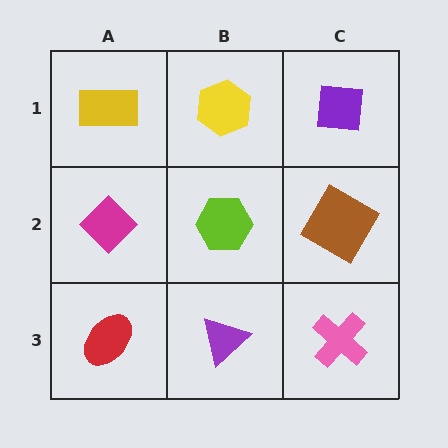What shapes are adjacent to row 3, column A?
A magenta diamond (row 2, column A), a purple triangle (row 3, column B).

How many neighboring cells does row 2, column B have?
4.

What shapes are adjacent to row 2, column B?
A yellow hexagon (row 1, column B), a purple triangle (row 3, column B), a magenta diamond (row 2, column A), a brown diamond (row 2, column C).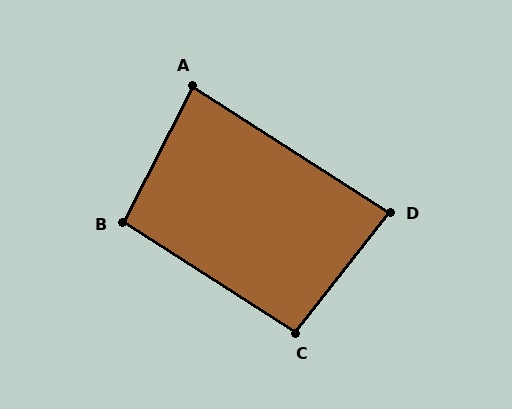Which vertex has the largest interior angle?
C, at approximately 96 degrees.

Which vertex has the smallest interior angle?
A, at approximately 84 degrees.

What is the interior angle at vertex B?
Approximately 95 degrees (obtuse).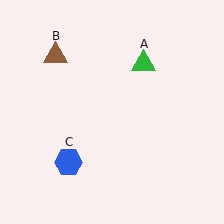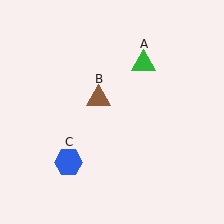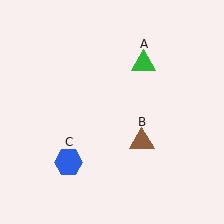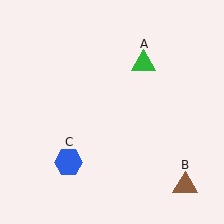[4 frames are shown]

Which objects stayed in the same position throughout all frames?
Green triangle (object A) and blue hexagon (object C) remained stationary.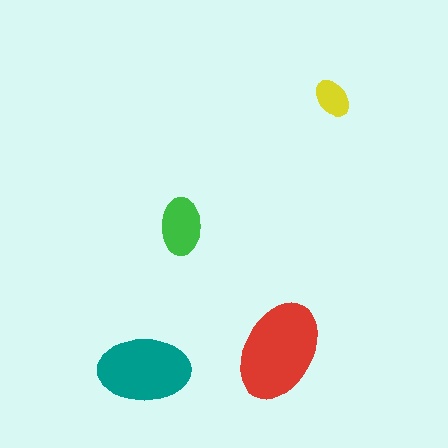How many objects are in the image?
There are 4 objects in the image.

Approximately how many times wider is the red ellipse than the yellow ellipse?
About 2.5 times wider.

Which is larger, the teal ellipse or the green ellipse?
The teal one.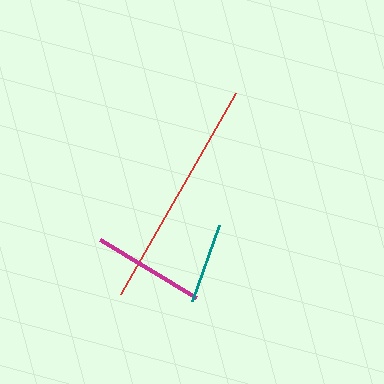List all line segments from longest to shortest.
From longest to shortest: red, magenta, teal.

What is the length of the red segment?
The red segment is approximately 232 pixels long.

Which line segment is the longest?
The red line is the longest at approximately 232 pixels.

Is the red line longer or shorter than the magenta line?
The red line is longer than the magenta line.